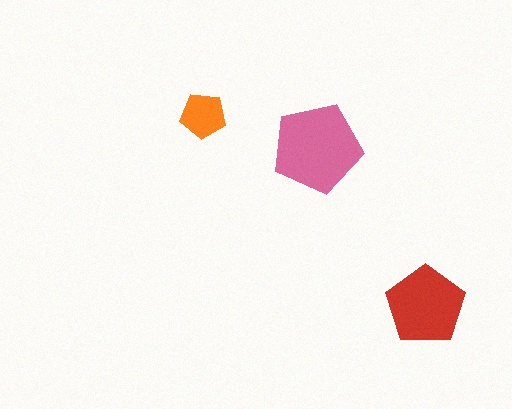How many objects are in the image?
There are 3 objects in the image.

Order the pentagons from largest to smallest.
the pink one, the red one, the orange one.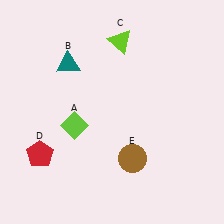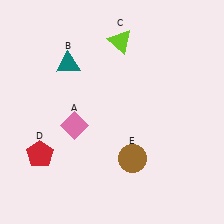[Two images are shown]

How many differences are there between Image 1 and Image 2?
There is 1 difference between the two images.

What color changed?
The diamond (A) changed from lime in Image 1 to pink in Image 2.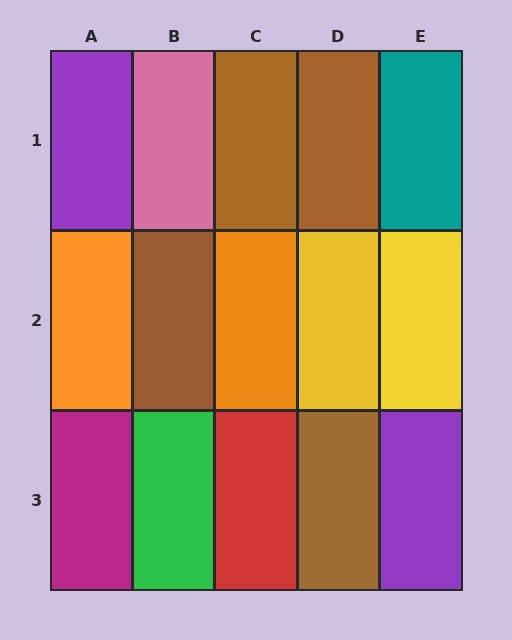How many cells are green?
1 cell is green.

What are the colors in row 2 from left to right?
Orange, brown, orange, yellow, yellow.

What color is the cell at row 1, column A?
Purple.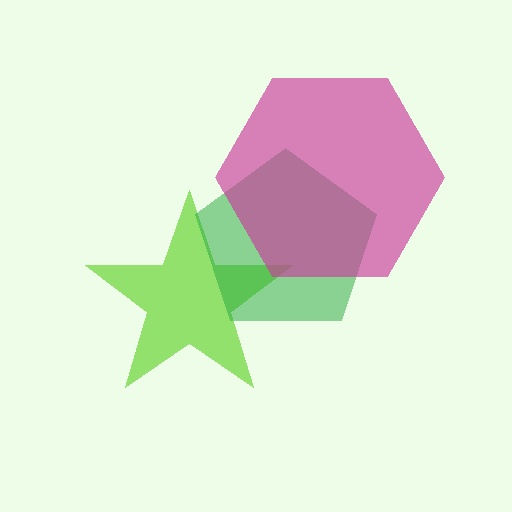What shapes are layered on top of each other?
The layered shapes are: a lime star, a green pentagon, a magenta hexagon.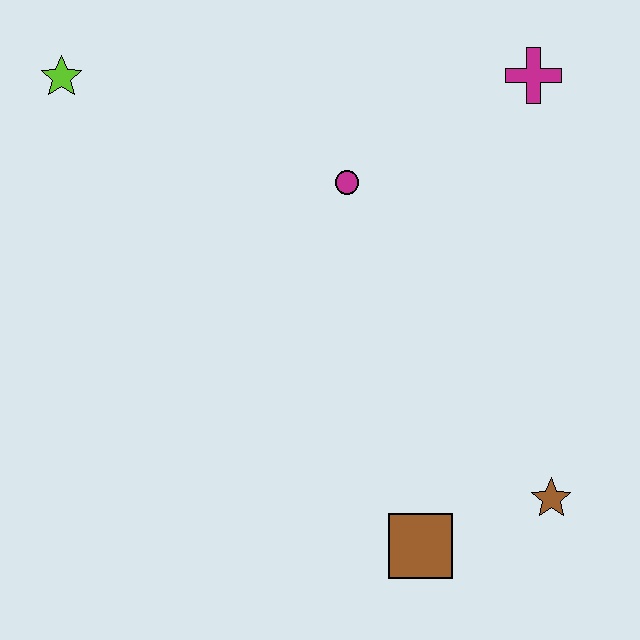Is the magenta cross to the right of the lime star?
Yes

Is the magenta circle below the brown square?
No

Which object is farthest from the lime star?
The brown star is farthest from the lime star.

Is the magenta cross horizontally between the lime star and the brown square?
No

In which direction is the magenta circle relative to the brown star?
The magenta circle is above the brown star.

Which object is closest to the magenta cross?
The magenta circle is closest to the magenta cross.